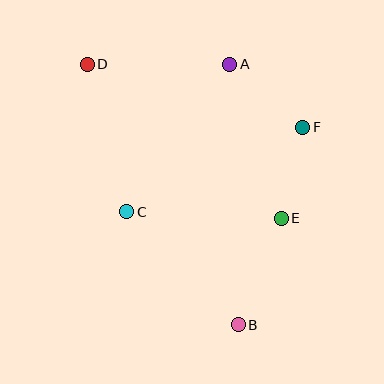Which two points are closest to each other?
Points E and F are closest to each other.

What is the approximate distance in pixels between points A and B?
The distance between A and B is approximately 261 pixels.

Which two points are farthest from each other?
Points B and D are farthest from each other.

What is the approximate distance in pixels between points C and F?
The distance between C and F is approximately 195 pixels.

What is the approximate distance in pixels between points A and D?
The distance between A and D is approximately 143 pixels.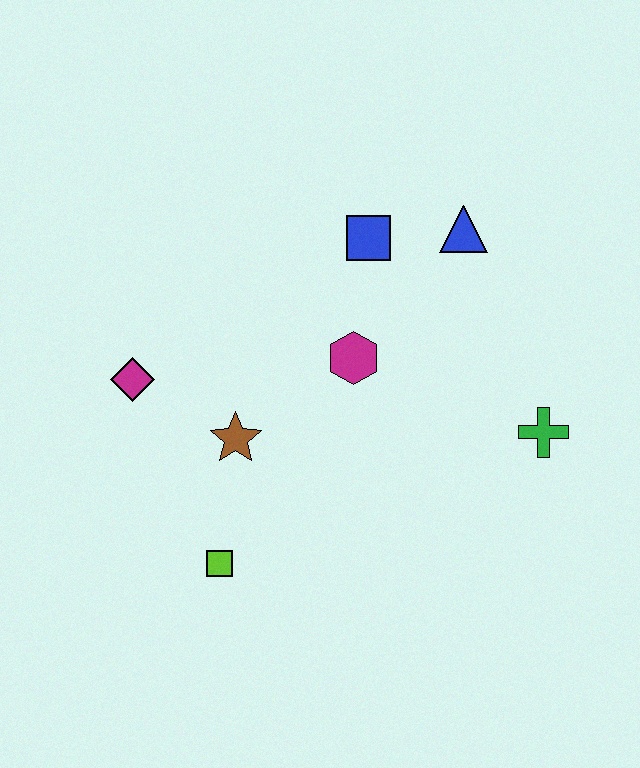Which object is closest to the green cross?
The magenta hexagon is closest to the green cross.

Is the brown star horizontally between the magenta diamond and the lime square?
No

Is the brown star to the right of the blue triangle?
No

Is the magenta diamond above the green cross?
Yes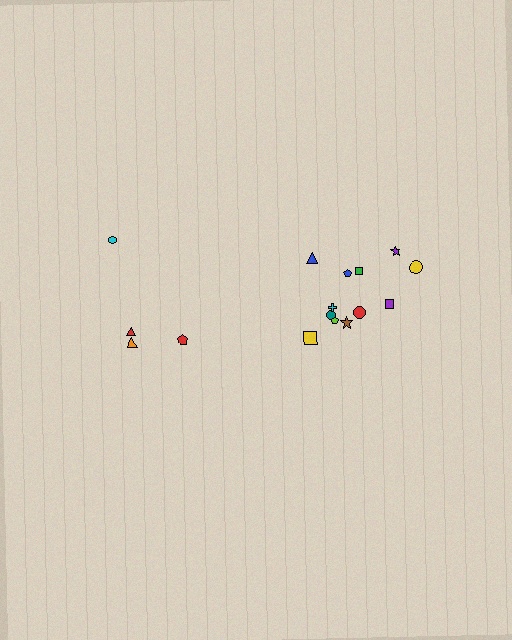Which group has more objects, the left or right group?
The right group.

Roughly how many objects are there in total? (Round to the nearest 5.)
Roughly 15 objects in total.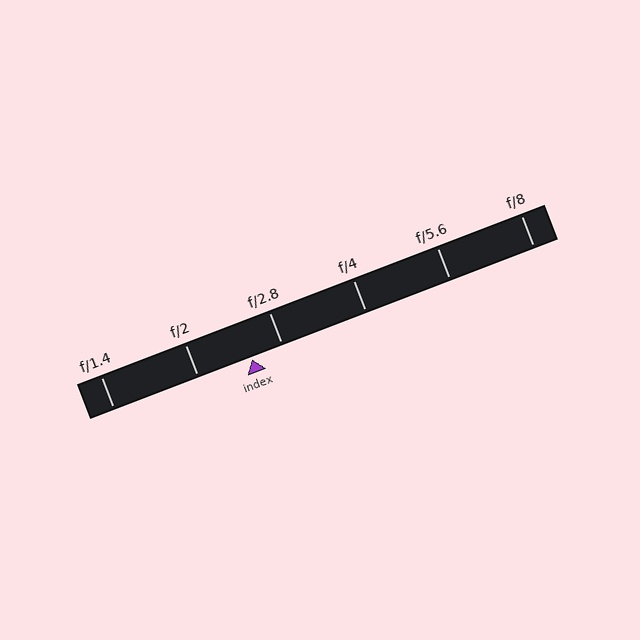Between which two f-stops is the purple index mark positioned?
The index mark is between f/2 and f/2.8.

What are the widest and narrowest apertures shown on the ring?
The widest aperture shown is f/1.4 and the narrowest is f/8.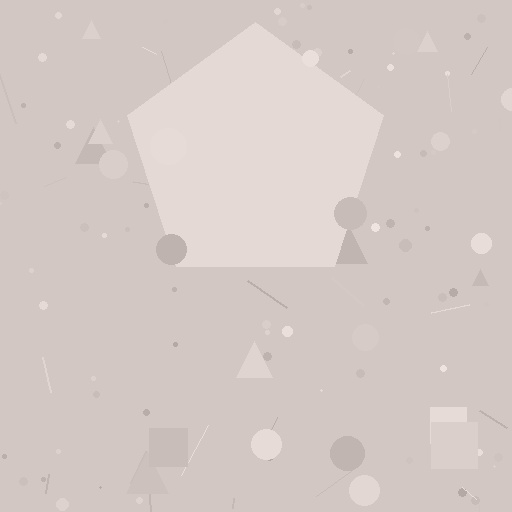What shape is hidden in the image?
A pentagon is hidden in the image.